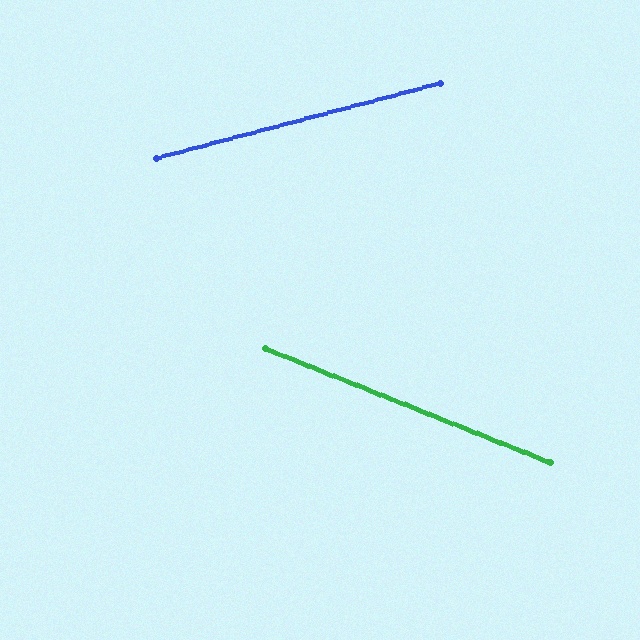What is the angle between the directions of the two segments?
Approximately 36 degrees.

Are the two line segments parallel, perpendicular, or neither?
Neither parallel nor perpendicular — they differ by about 36°.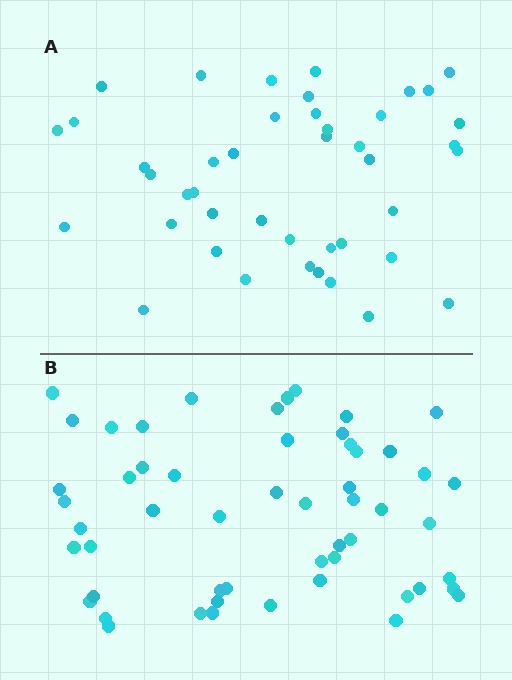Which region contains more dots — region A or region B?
Region B (the bottom region) has more dots.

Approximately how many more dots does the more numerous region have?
Region B has roughly 12 or so more dots than region A.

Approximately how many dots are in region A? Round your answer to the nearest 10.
About 40 dots. (The exact count is 43, which rounds to 40.)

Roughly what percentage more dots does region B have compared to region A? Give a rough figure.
About 25% more.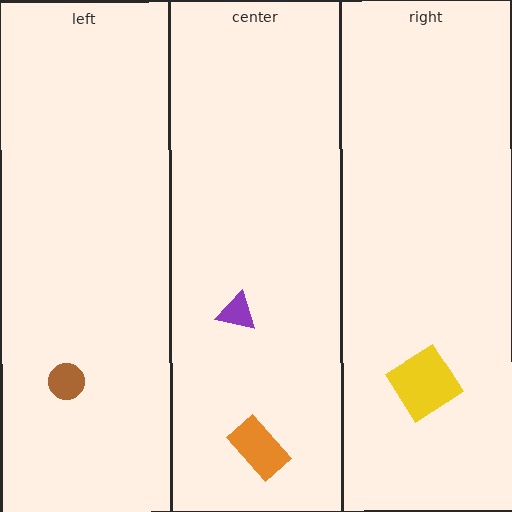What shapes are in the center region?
The orange rectangle, the purple triangle.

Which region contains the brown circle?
The left region.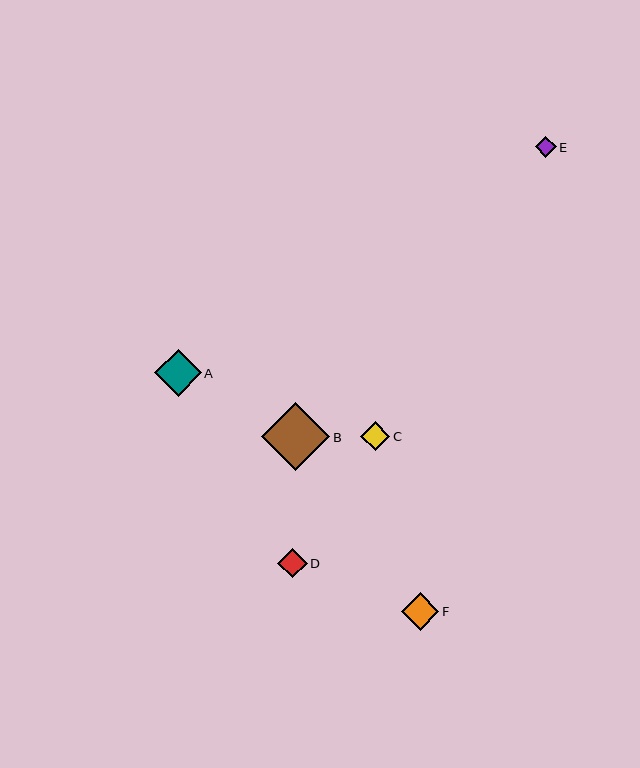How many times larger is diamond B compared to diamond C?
Diamond B is approximately 2.3 times the size of diamond C.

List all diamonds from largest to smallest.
From largest to smallest: B, A, F, D, C, E.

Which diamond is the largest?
Diamond B is the largest with a size of approximately 68 pixels.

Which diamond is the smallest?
Diamond E is the smallest with a size of approximately 21 pixels.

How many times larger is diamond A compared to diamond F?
Diamond A is approximately 1.3 times the size of diamond F.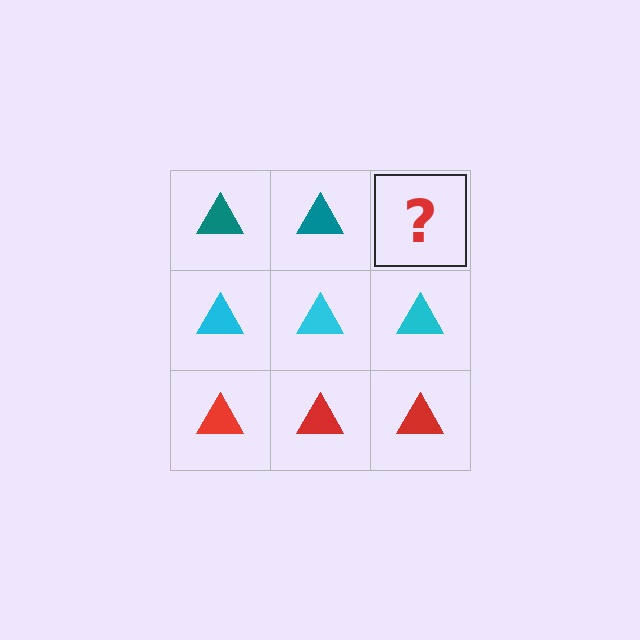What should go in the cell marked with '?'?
The missing cell should contain a teal triangle.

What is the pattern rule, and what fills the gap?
The rule is that each row has a consistent color. The gap should be filled with a teal triangle.